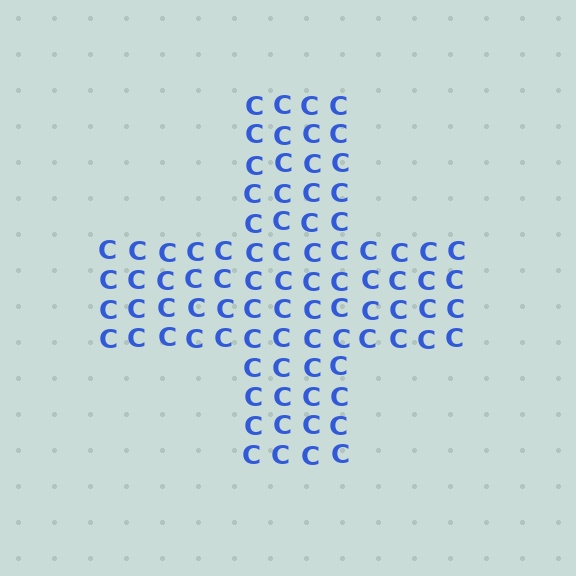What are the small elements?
The small elements are letter C's.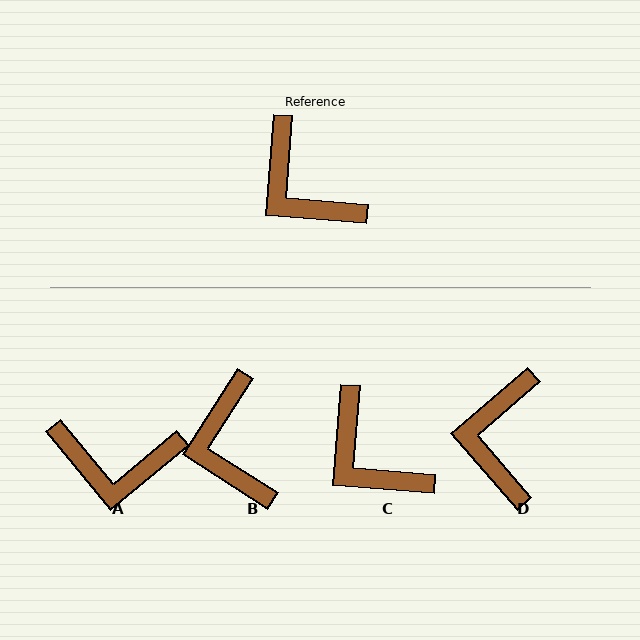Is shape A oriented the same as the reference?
No, it is off by about 44 degrees.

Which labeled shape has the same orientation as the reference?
C.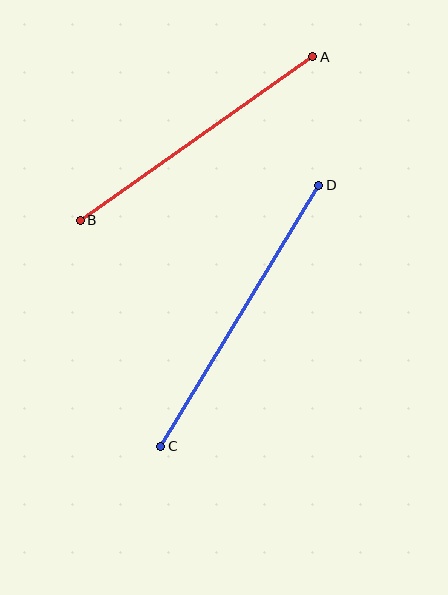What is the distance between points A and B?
The distance is approximately 284 pixels.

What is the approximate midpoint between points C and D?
The midpoint is at approximately (240, 316) pixels.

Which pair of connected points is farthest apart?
Points C and D are farthest apart.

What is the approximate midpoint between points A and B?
The midpoint is at approximately (196, 139) pixels.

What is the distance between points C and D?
The distance is approximately 305 pixels.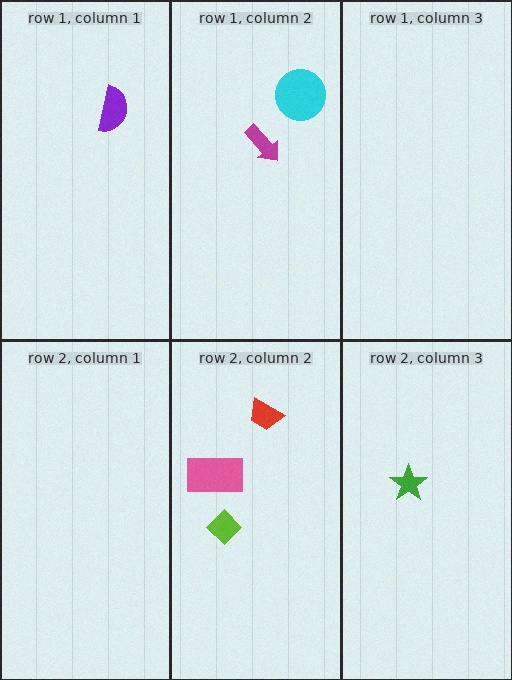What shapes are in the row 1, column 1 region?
The purple semicircle.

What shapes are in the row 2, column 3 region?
The green star.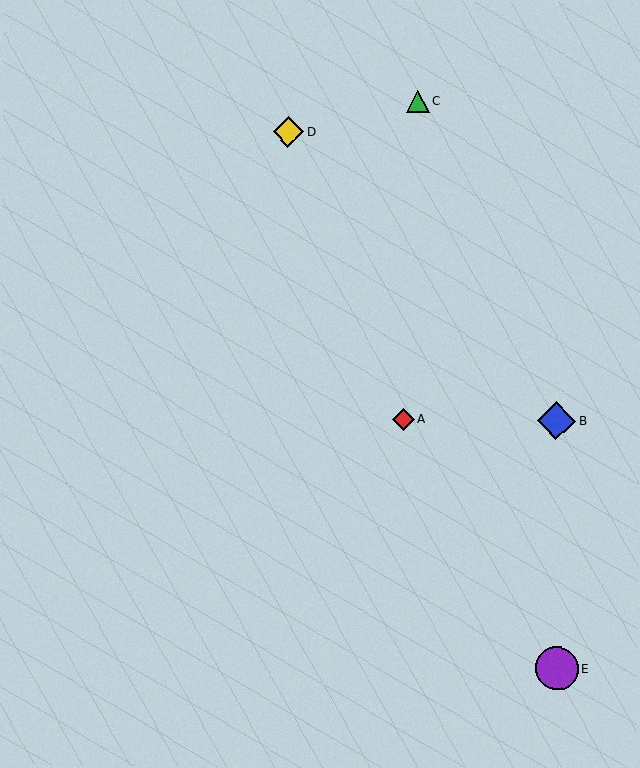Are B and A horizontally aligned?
Yes, both are at y≈421.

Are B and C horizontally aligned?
No, B is at y≈421 and C is at y≈101.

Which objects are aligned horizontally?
Objects A, B are aligned horizontally.